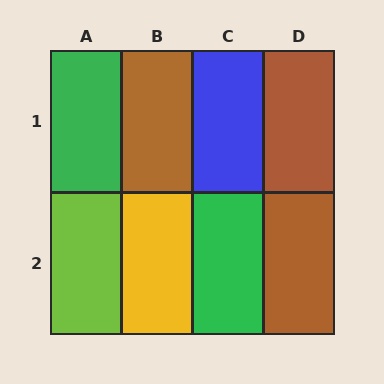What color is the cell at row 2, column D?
Brown.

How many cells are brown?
3 cells are brown.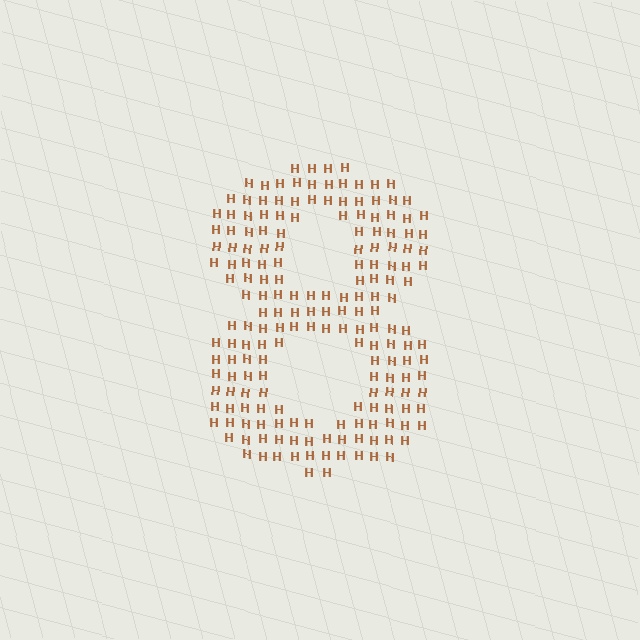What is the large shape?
The large shape is the digit 8.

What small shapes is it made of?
It is made of small letter H's.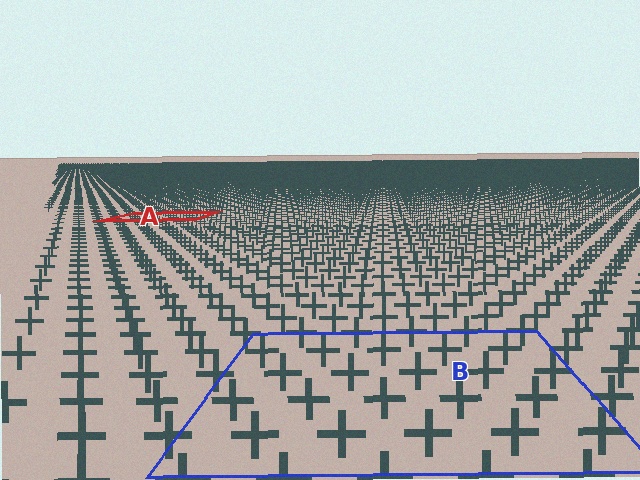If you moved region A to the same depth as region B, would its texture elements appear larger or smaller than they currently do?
They would appear larger. At a closer depth, the same texture elements are projected at a bigger on-screen size.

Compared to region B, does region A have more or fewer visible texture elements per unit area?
Region A has more texture elements per unit area — they are packed more densely because it is farther away.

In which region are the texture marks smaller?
The texture marks are smaller in region A, because it is farther away.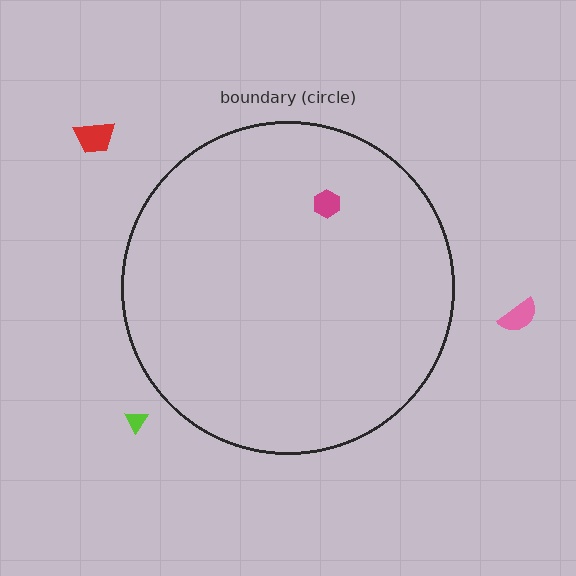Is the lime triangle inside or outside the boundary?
Outside.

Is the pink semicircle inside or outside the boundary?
Outside.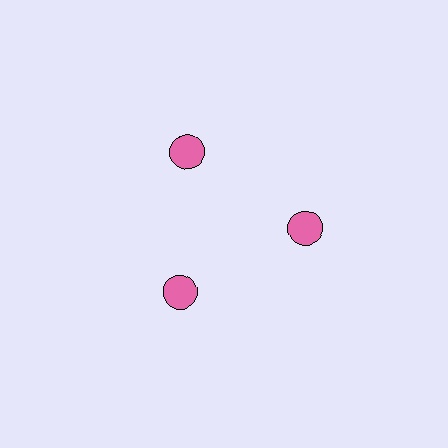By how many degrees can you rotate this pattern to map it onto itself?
The pattern maps onto itself every 120 degrees of rotation.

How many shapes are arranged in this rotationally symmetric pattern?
There are 3 shapes, arranged in 3 groups of 1.